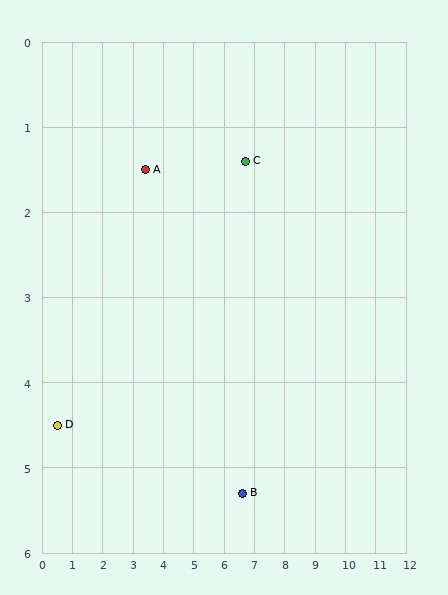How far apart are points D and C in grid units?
Points D and C are about 6.9 grid units apart.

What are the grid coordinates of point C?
Point C is at approximately (6.7, 1.4).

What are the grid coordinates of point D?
Point D is at approximately (0.5, 4.5).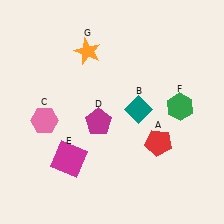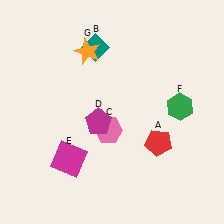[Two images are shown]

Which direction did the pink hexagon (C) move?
The pink hexagon (C) moved right.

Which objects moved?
The objects that moved are: the teal diamond (B), the pink hexagon (C).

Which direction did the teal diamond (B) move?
The teal diamond (B) moved up.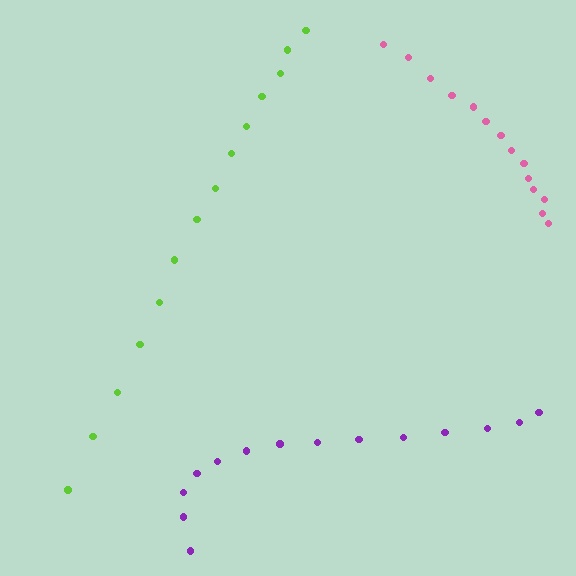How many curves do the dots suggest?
There are 3 distinct paths.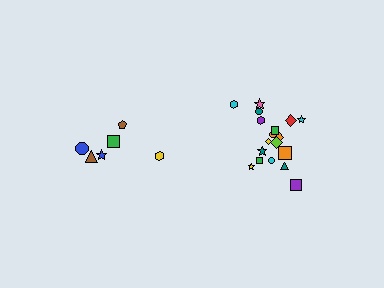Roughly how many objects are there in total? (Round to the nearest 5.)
Roughly 25 objects in total.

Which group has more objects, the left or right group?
The right group.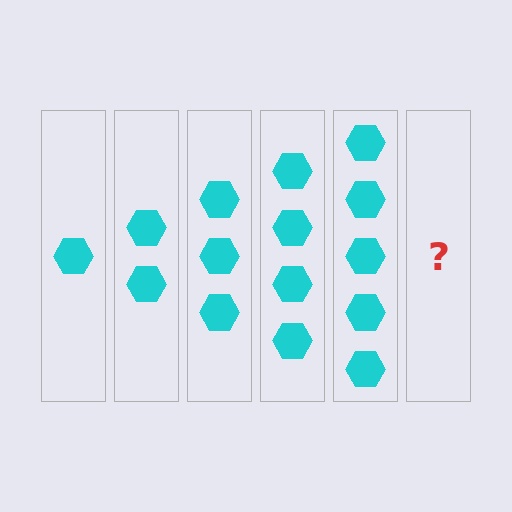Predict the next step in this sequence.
The next step is 6 hexagons.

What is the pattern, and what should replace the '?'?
The pattern is that each step adds one more hexagon. The '?' should be 6 hexagons.